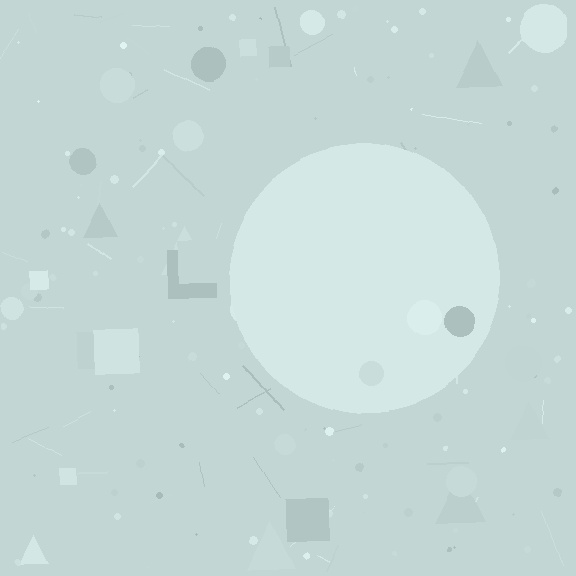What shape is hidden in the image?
A circle is hidden in the image.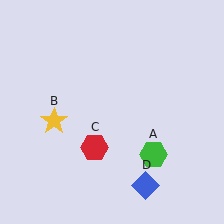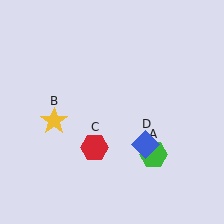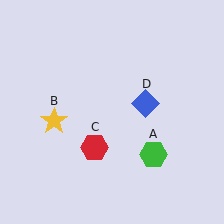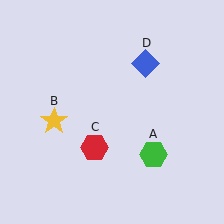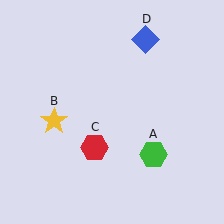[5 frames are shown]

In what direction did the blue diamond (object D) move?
The blue diamond (object D) moved up.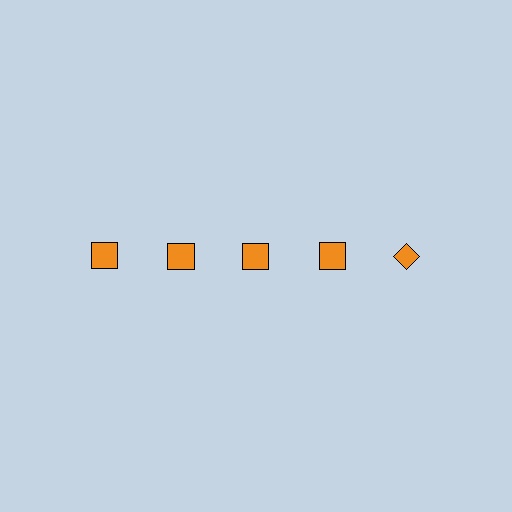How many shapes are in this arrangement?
There are 5 shapes arranged in a grid pattern.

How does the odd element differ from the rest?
It has a different shape: diamond instead of square.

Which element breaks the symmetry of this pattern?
The orange diamond in the top row, rightmost column breaks the symmetry. All other shapes are orange squares.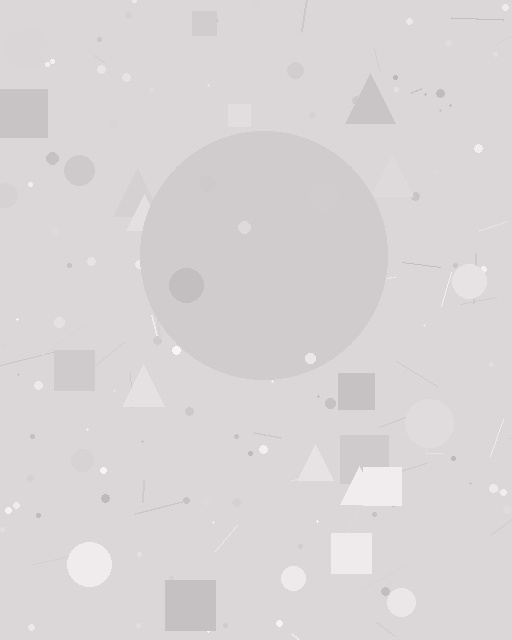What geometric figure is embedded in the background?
A circle is embedded in the background.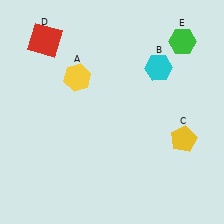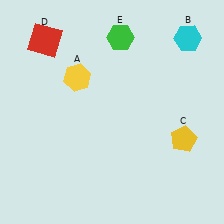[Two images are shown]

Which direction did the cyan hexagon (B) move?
The cyan hexagon (B) moved up.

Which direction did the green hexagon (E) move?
The green hexagon (E) moved left.